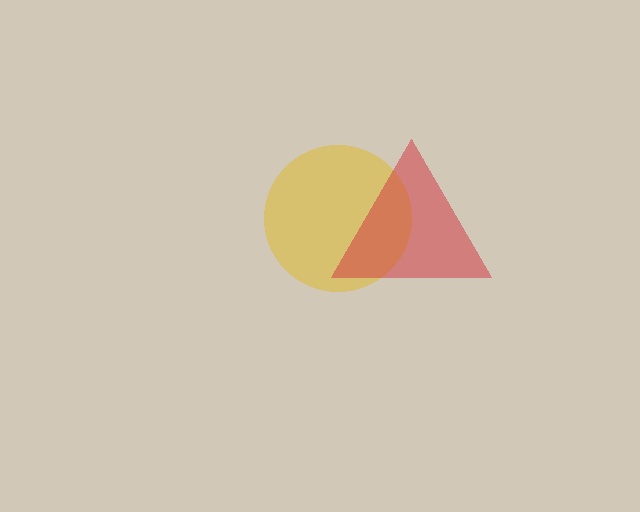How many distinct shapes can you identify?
There are 2 distinct shapes: a yellow circle, a red triangle.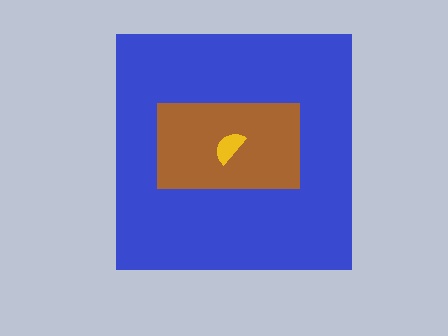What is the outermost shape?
The blue square.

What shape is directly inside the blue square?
The brown rectangle.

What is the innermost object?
The yellow semicircle.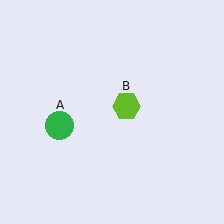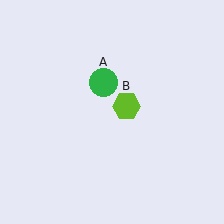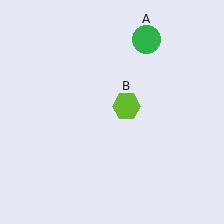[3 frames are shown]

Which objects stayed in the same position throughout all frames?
Lime hexagon (object B) remained stationary.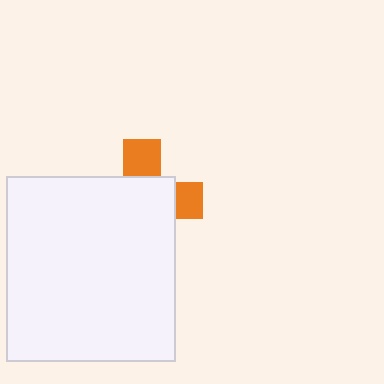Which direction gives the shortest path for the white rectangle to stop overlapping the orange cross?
Moving toward the lower-left gives the shortest separation.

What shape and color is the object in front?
The object in front is a white rectangle.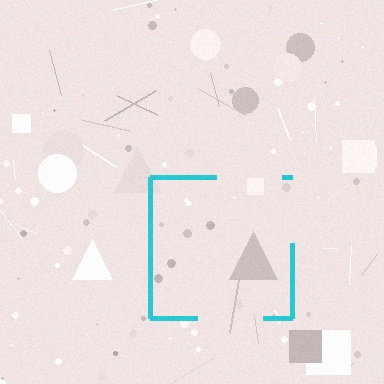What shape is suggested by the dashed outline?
The dashed outline suggests a square.